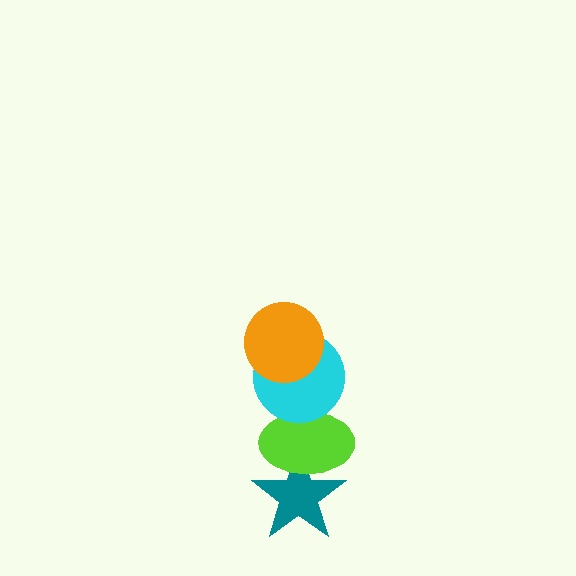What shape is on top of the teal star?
The lime ellipse is on top of the teal star.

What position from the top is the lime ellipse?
The lime ellipse is 3rd from the top.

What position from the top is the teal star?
The teal star is 4th from the top.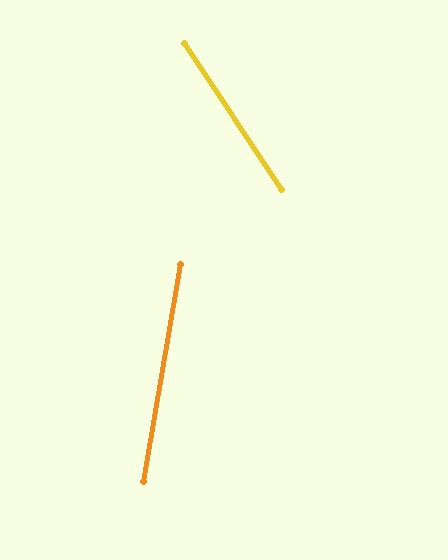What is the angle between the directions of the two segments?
Approximately 43 degrees.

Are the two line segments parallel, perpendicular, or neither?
Neither parallel nor perpendicular — they differ by about 43°.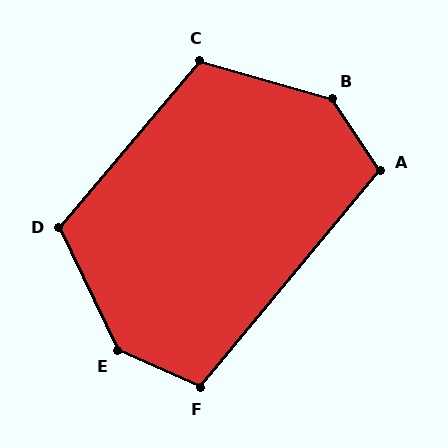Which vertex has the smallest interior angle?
F, at approximately 105 degrees.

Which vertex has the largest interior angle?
B, at approximately 140 degrees.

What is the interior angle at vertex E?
Approximately 140 degrees (obtuse).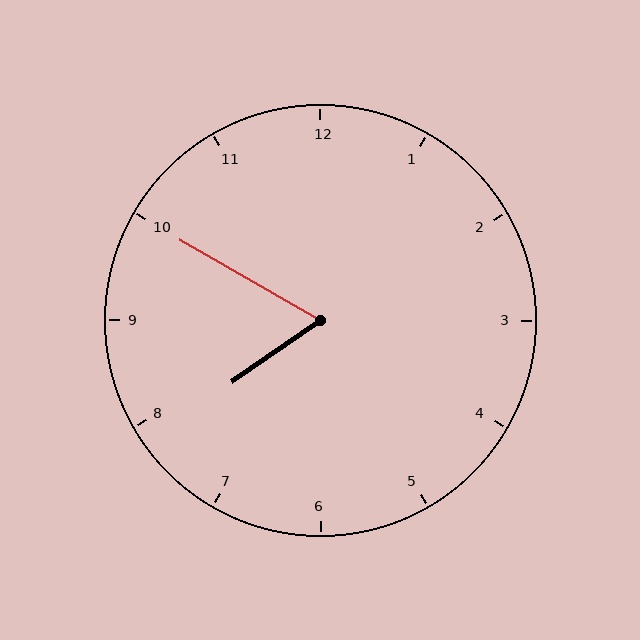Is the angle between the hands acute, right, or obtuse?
It is acute.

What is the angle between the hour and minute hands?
Approximately 65 degrees.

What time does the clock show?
7:50.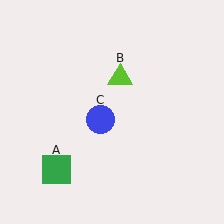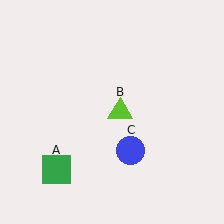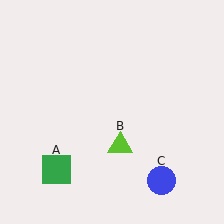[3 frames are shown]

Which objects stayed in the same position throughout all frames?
Green square (object A) remained stationary.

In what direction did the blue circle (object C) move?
The blue circle (object C) moved down and to the right.